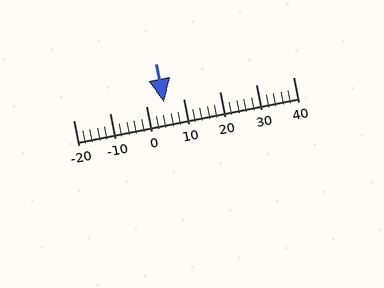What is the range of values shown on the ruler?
The ruler shows values from -20 to 40.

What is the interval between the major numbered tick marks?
The major tick marks are spaced 10 units apart.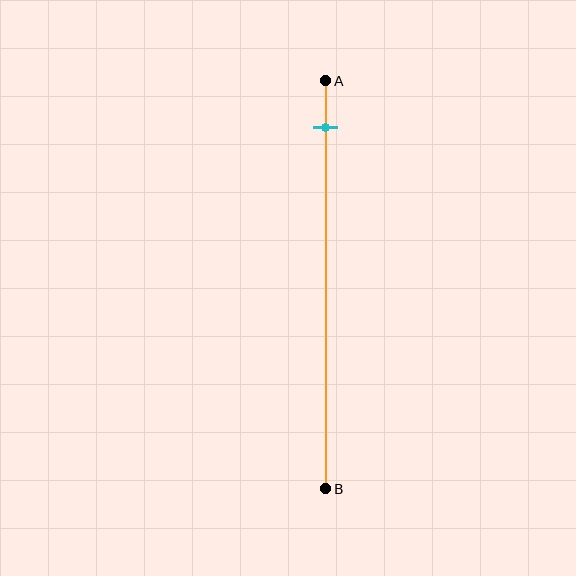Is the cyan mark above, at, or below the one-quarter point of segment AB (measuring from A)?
The cyan mark is above the one-quarter point of segment AB.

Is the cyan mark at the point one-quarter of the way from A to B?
No, the mark is at about 10% from A, not at the 25% one-quarter point.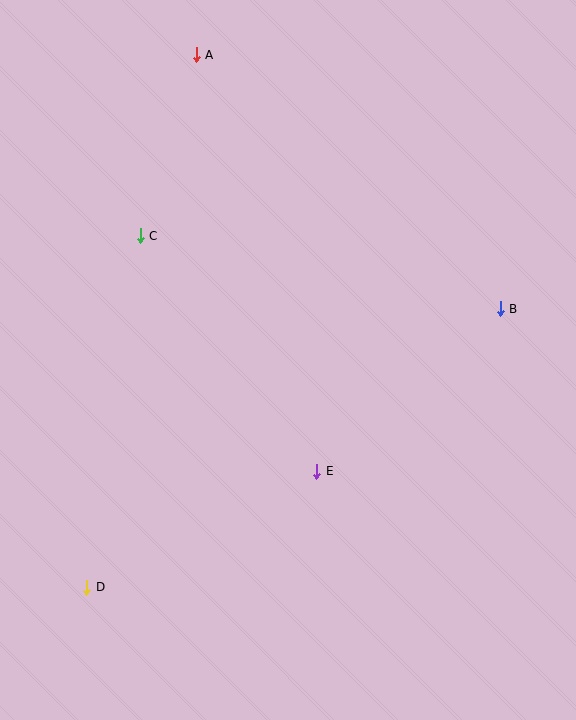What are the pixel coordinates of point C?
Point C is at (140, 236).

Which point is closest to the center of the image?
Point E at (317, 471) is closest to the center.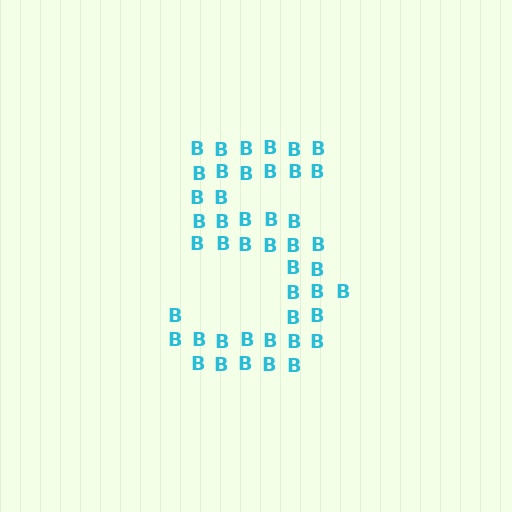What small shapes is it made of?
It is made of small letter B's.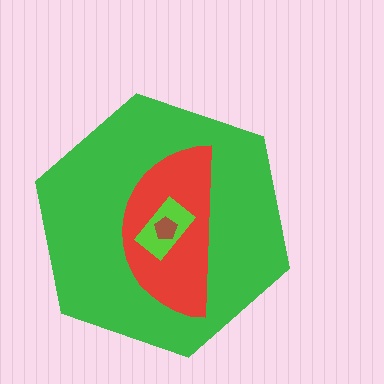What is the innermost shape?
The brown pentagon.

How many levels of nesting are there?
4.